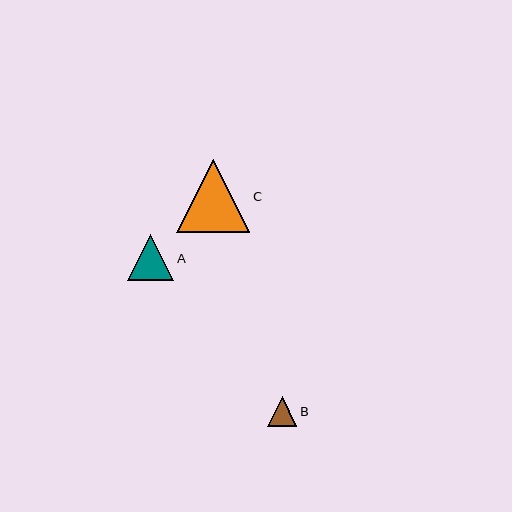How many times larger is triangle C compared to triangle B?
Triangle C is approximately 2.4 times the size of triangle B.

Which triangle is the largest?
Triangle C is the largest with a size of approximately 73 pixels.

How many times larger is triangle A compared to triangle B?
Triangle A is approximately 1.5 times the size of triangle B.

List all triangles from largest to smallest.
From largest to smallest: C, A, B.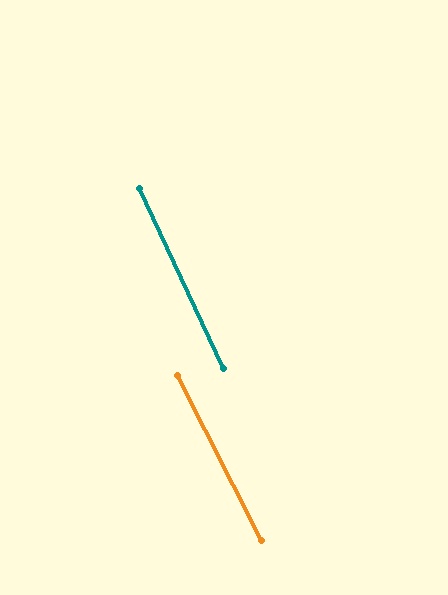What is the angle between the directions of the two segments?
Approximately 2 degrees.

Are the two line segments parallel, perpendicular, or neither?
Parallel — their directions differ by only 1.9°.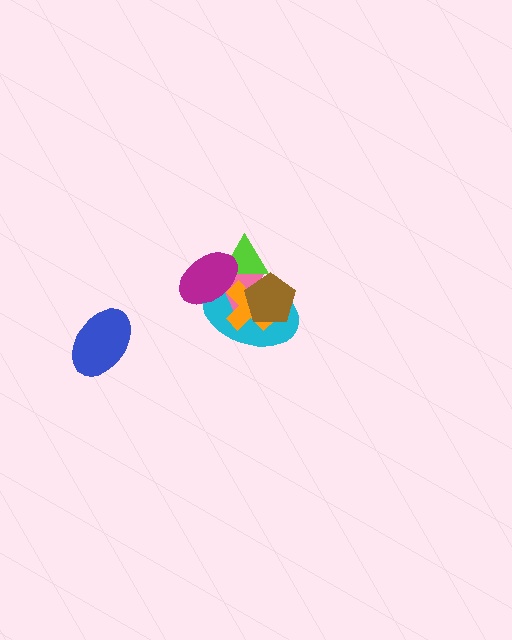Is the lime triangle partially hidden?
Yes, it is partially covered by another shape.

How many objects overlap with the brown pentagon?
4 objects overlap with the brown pentagon.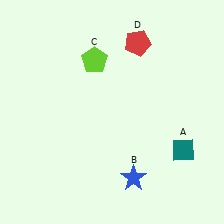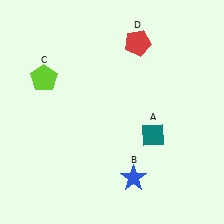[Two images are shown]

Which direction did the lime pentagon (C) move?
The lime pentagon (C) moved left.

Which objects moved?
The objects that moved are: the teal diamond (A), the lime pentagon (C).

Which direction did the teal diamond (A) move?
The teal diamond (A) moved left.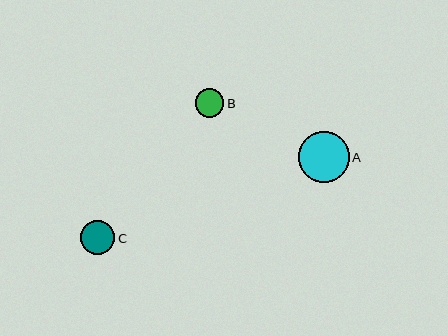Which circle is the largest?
Circle A is the largest with a size of approximately 51 pixels.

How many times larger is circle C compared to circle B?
Circle C is approximately 1.2 times the size of circle B.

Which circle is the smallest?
Circle B is the smallest with a size of approximately 29 pixels.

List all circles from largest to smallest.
From largest to smallest: A, C, B.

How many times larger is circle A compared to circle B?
Circle A is approximately 1.8 times the size of circle B.